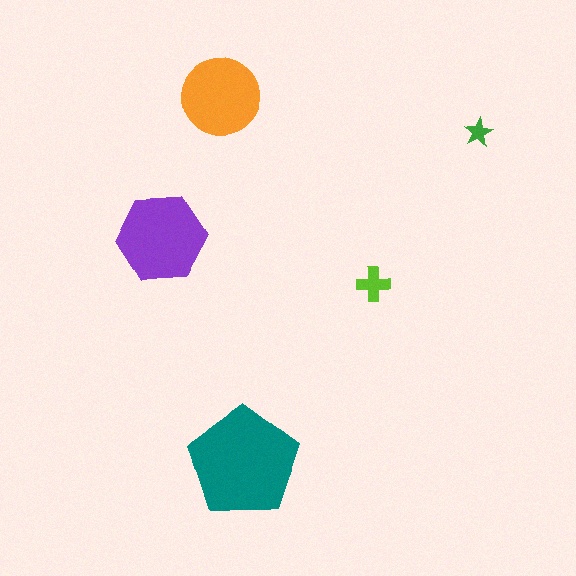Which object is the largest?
The teal pentagon.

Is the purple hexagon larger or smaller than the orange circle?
Larger.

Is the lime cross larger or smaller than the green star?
Larger.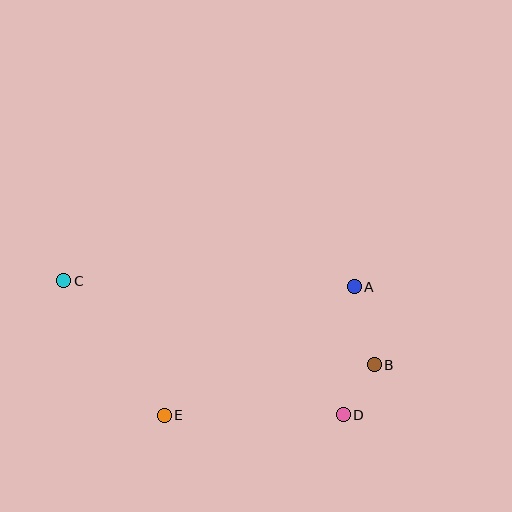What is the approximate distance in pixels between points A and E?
The distance between A and E is approximately 229 pixels.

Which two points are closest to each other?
Points B and D are closest to each other.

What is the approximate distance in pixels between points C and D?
The distance between C and D is approximately 310 pixels.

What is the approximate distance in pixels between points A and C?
The distance between A and C is approximately 291 pixels.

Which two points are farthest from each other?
Points B and C are farthest from each other.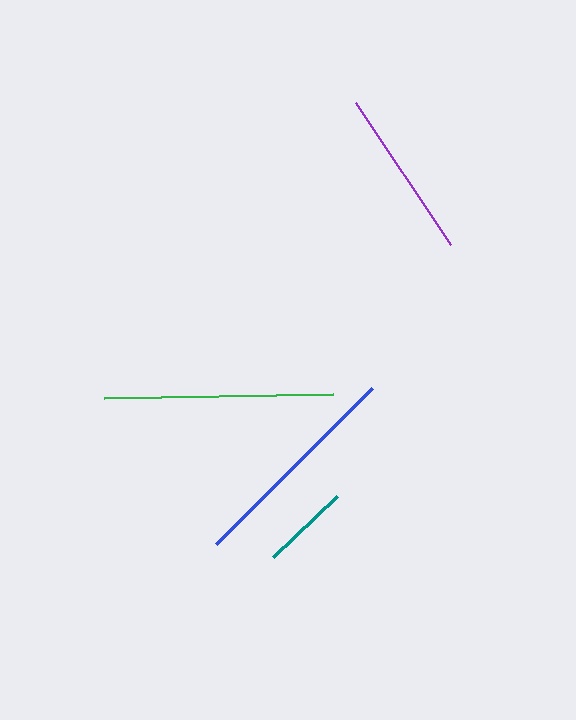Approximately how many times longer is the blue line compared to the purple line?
The blue line is approximately 1.3 times the length of the purple line.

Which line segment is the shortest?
The teal line is the shortest at approximately 89 pixels.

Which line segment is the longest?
The green line is the longest at approximately 229 pixels.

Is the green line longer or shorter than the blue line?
The green line is longer than the blue line.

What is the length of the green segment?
The green segment is approximately 229 pixels long.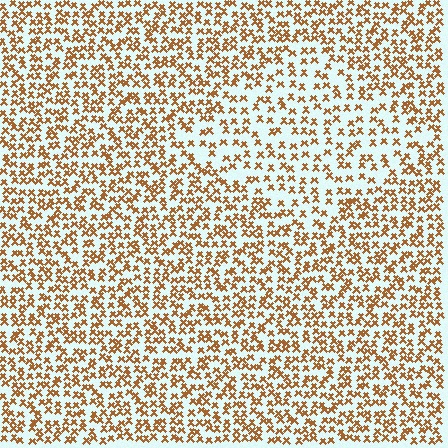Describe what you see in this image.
The image contains small brown elements arranged at two different densities. A diamond-shaped region is visible where the elements are less densely packed than the surrounding area.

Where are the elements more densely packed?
The elements are more densely packed outside the diamond boundary.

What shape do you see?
I see a diamond.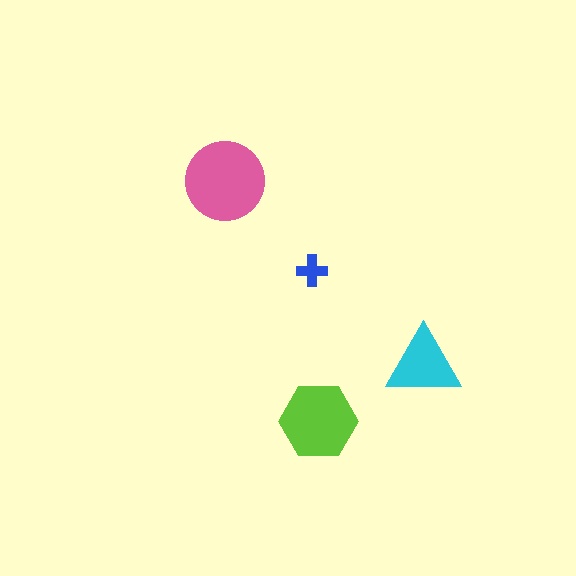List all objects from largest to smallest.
The pink circle, the lime hexagon, the cyan triangle, the blue cross.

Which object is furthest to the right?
The cyan triangle is rightmost.